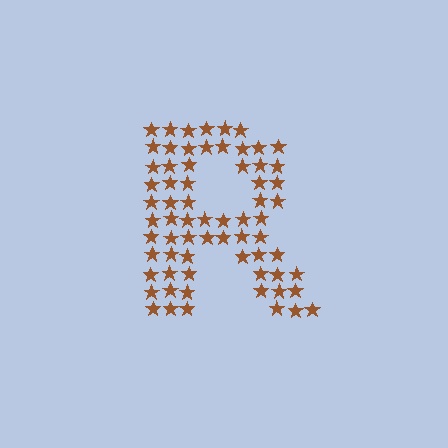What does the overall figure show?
The overall figure shows the letter R.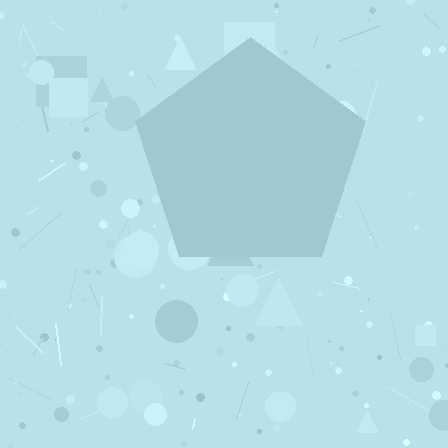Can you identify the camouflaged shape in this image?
The camouflaged shape is a pentagon.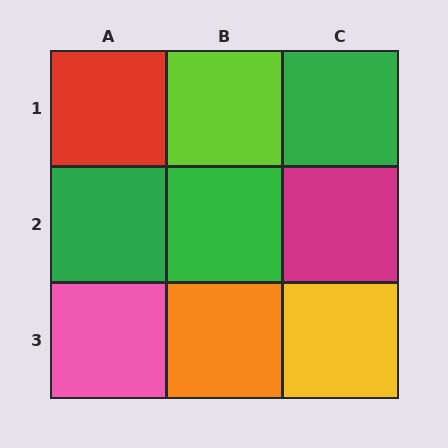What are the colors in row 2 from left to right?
Green, green, magenta.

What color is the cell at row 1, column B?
Lime.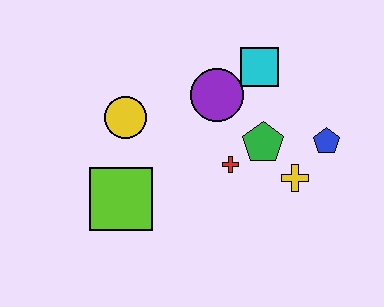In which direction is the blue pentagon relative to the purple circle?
The blue pentagon is to the right of the purple circle.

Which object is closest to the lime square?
The yellow circle is closest to the lime square.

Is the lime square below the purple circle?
Yes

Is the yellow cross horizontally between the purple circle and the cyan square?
No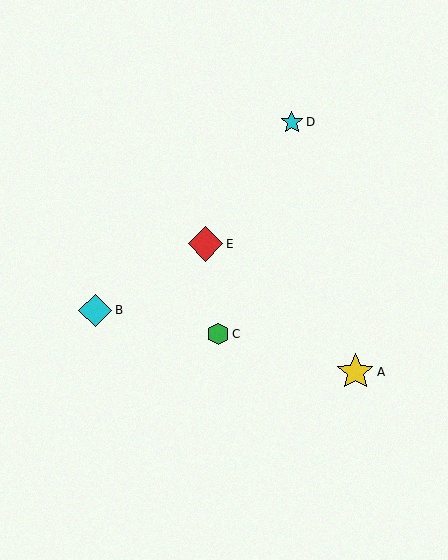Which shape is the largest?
The yellow star (labeled A) is the largest.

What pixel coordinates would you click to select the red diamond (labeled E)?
Click at (205, 244) to select the red diamond E.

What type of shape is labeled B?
Shape B is a cyan diamond.